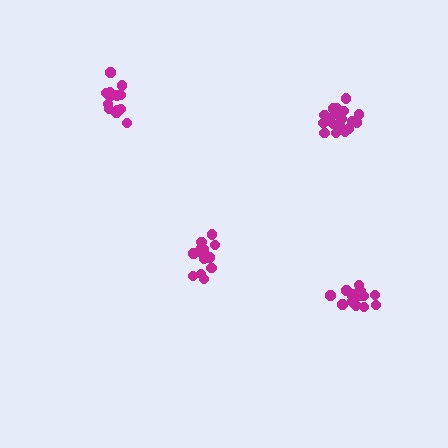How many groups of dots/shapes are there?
There are 4 groups.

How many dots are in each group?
Group 1: 16 dots, Group 2: 15 dots, Group 3: 14 dots, Group 4: 19 dots (64 total).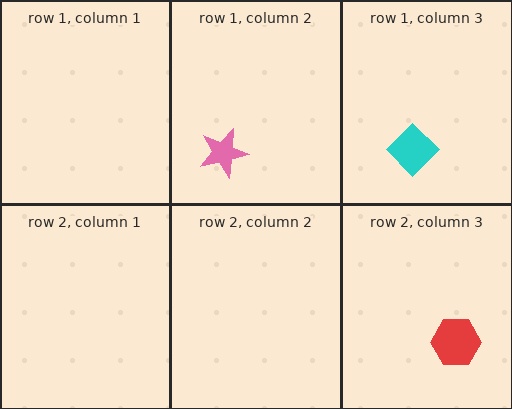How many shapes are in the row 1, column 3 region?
1.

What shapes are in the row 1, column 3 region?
The cyan diamond.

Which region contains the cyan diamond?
The row 1, column 3 region.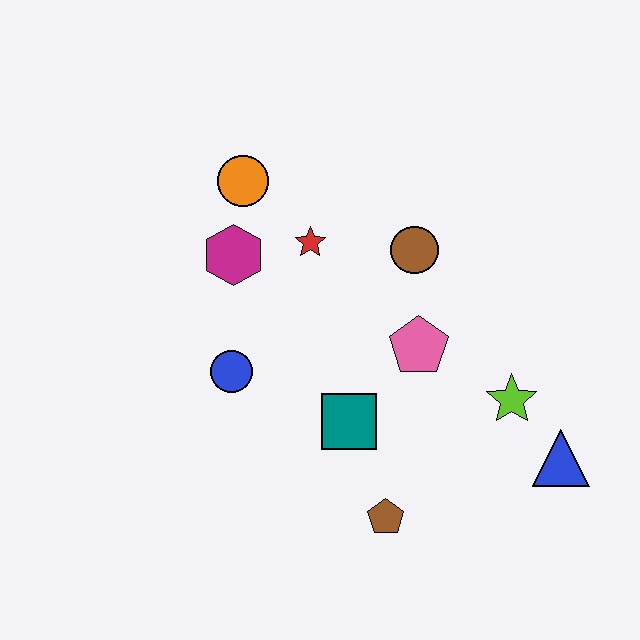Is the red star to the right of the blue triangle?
No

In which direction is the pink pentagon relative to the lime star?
The pink pentagon is to the left of the lime star.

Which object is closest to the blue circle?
The magenta hexagon is closest to the blue circle.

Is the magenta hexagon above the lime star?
Yes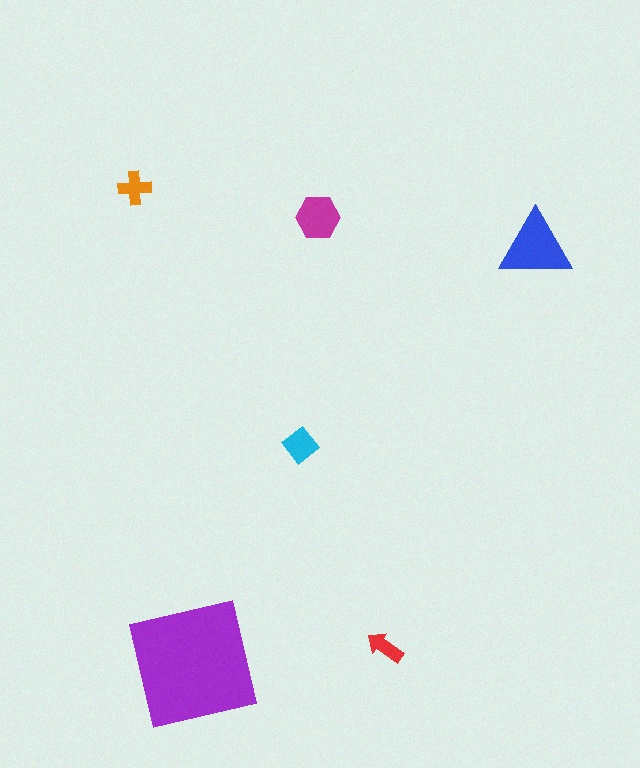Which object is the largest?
The purple square.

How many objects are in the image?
There are 6 objects in the image.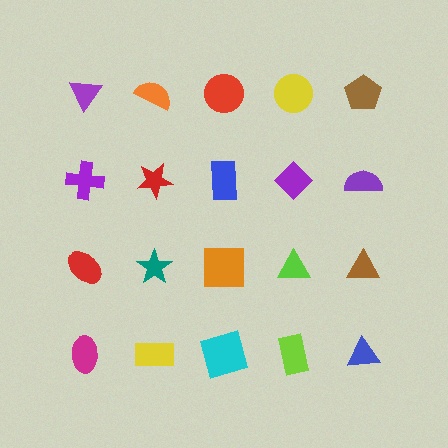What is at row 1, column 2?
An orange semicircle.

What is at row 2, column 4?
A purple diamond.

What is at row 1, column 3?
A red circle.